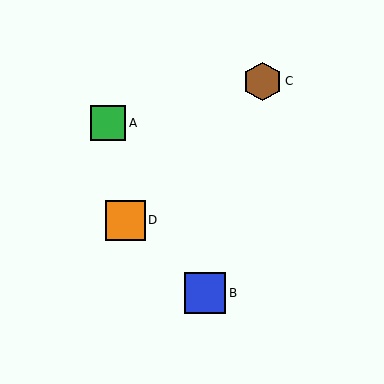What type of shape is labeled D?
Shape D is an orange square.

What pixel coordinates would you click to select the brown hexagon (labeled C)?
Click at (263, 82) to select the brown hexagon C.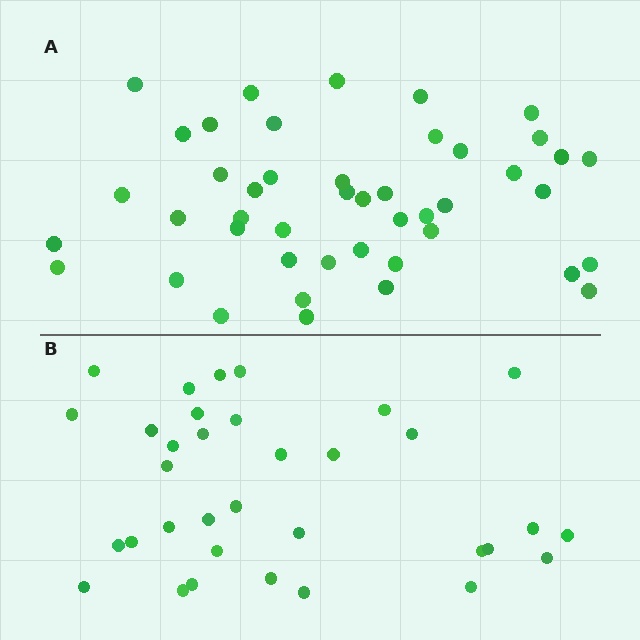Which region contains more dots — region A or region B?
Region A (the top region) has more dots.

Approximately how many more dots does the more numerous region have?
Region A has roughly 12 or so more dots than region B.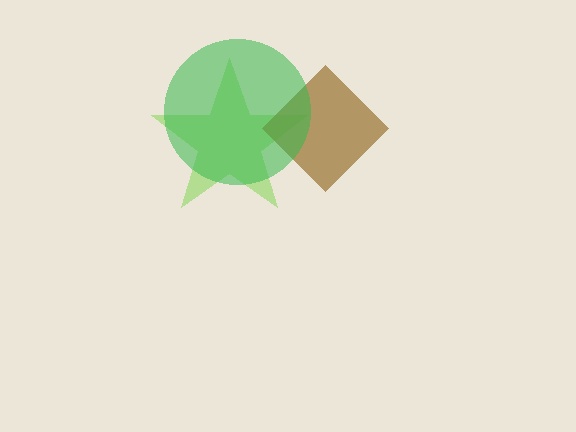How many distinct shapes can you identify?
There are 3 distinct shapes: a lime star, a brown diamond, a green circle.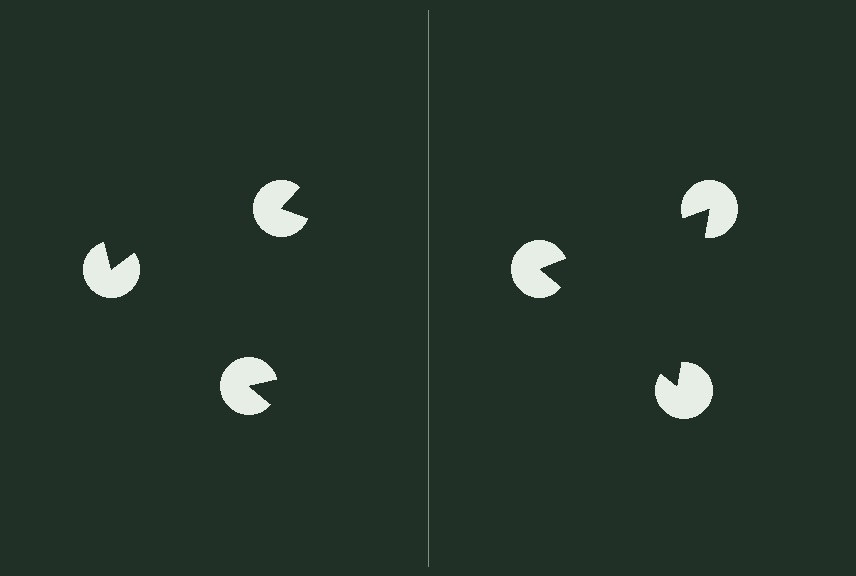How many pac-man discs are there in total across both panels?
6 — 3 on each side.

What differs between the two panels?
The pac-man discs are positioned identically on both sides; only the wedge orientations differ. On the right they align to a triangle; on the left they are misaligned.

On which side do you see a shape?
An illusory triangle appears on the right side. On the left side the wedge cuts are rotated, so no coherent shape forms.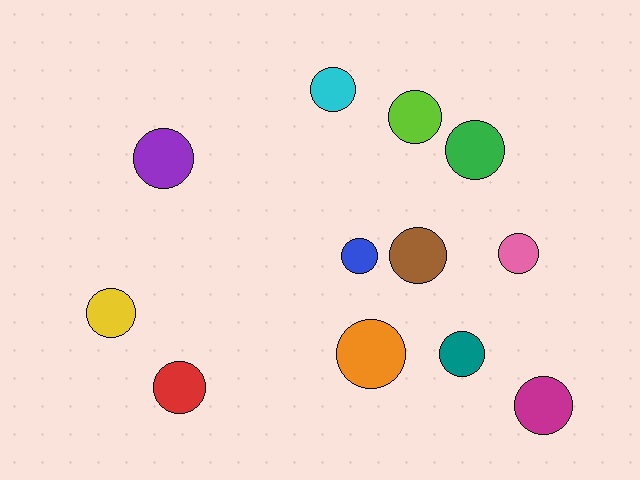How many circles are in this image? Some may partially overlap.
There are 12 circles.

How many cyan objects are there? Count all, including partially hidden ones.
There is 1 cyan object.